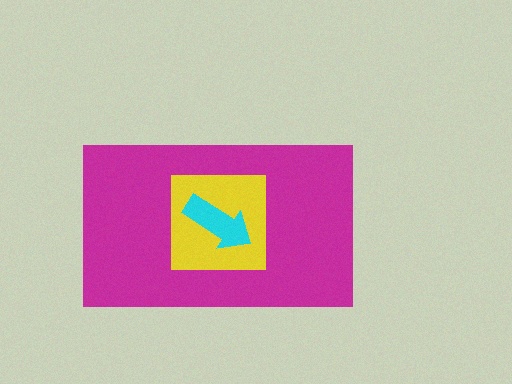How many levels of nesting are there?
3.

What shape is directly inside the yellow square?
The cyan arrow.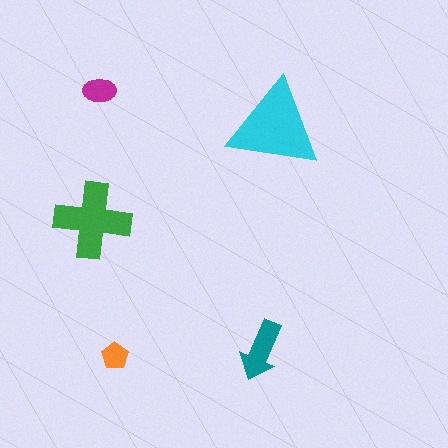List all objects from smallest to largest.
The orange pentagon, the magenta ellipse, the teal arrow, the green cross, the cyan triangle.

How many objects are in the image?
There are 5 objects in the image.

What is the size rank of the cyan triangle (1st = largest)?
1st.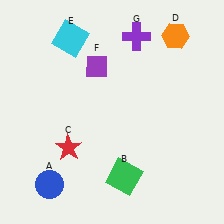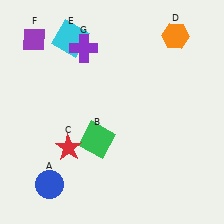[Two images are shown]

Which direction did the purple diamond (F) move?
The purple diamond (F) moved left.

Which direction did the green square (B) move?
The green square (B) moved up.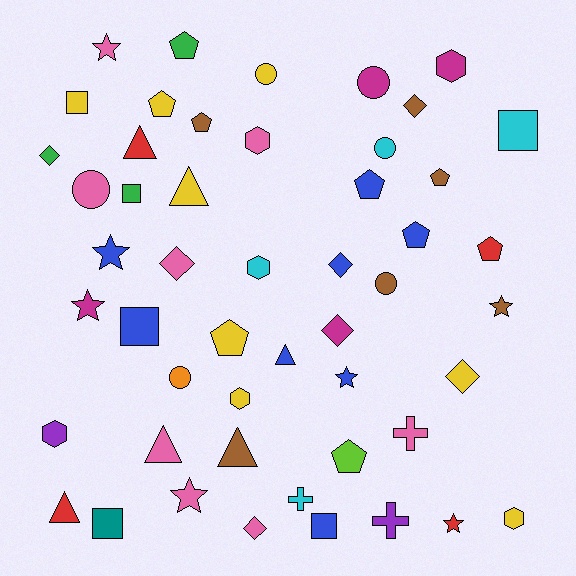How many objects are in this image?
There are 50 objects.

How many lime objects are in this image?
There is 1 lime object.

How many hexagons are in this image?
There are 6 hexagons.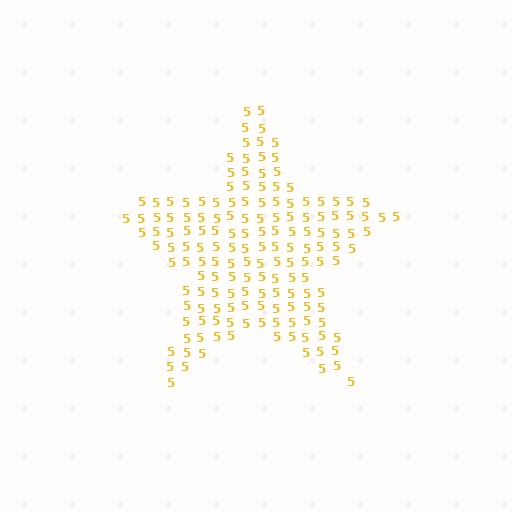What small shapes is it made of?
It is made of small digit 5's.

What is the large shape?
The large shape is a star.